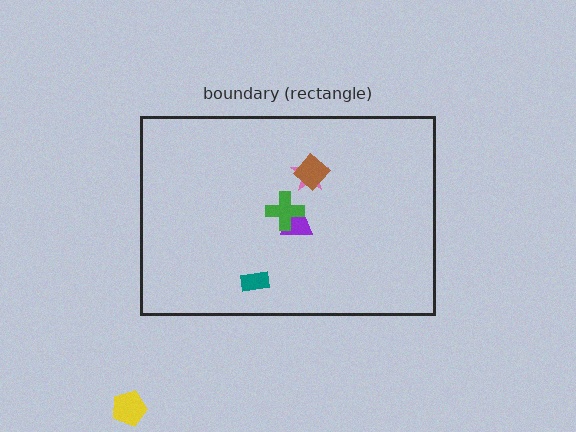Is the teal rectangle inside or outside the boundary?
Inside.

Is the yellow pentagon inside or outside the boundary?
Outside.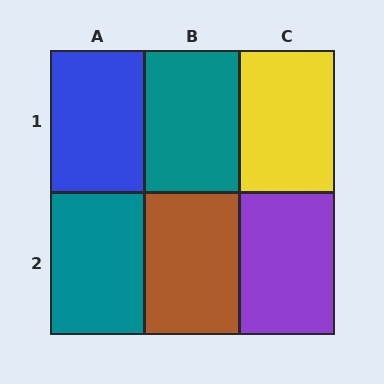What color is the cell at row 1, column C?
Yellow.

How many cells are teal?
2 cells are teal.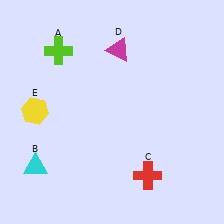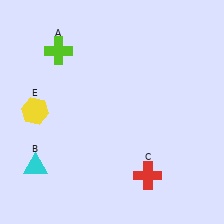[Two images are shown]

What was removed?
The magenta triangle (D) was removed in Image 2.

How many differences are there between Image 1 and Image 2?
There is 1 difference between the two images.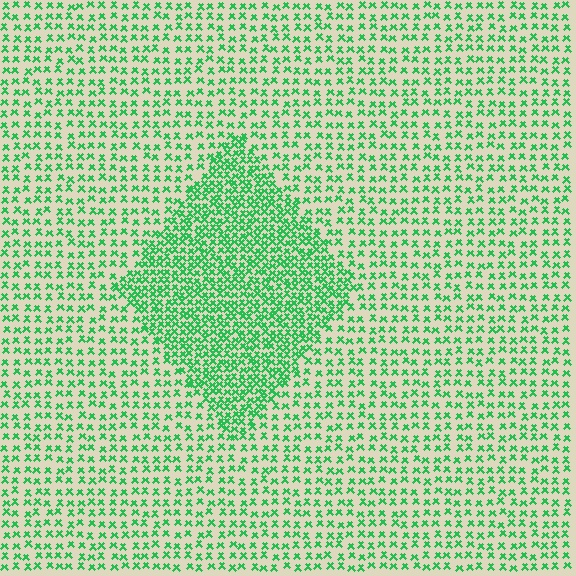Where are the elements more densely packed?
The elements are more densely packed inside the diamond boundary.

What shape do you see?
I see a diamond.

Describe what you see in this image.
The image contains small green elements arranged at two different densities. A diamond-shaped region is visible where the elements are more densely packed than the surrounding area.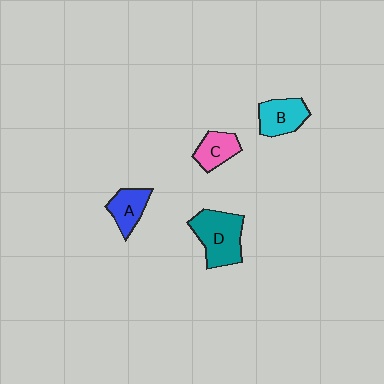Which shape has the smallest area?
Shape C (pink).